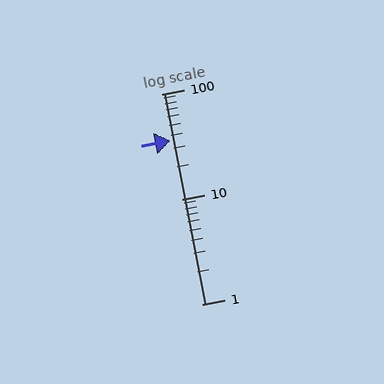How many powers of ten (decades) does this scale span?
The scale spans 2 decades, from 1 to 100.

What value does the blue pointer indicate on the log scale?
The pointer indicates approximately 36.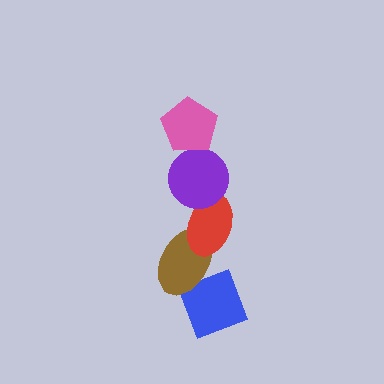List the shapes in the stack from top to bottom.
From top to bottom: the pink pentagon, the purple circle, the red ellipse, the brown ellipse, the blue diamond.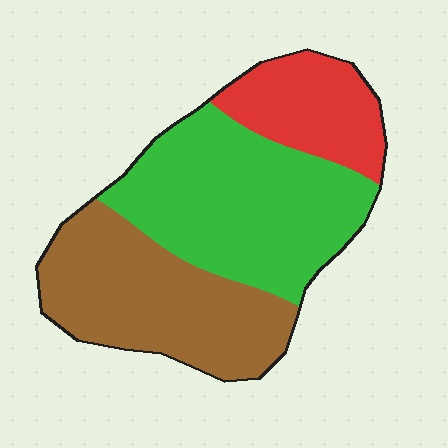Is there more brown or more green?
Green.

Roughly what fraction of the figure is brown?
Brown covers about 35% of the figure.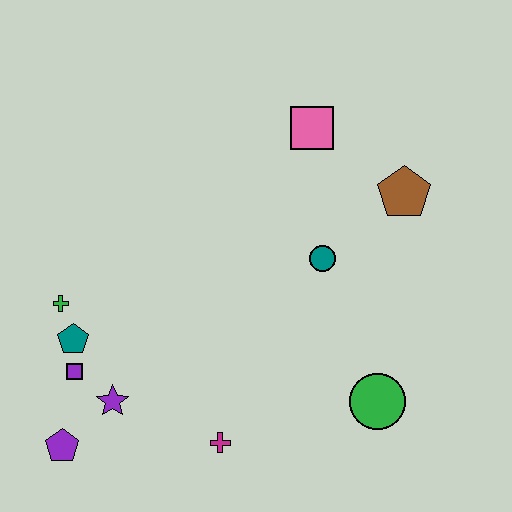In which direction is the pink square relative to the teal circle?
The pink square is above the teal circle.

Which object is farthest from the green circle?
The green cross is farthest from the green circle.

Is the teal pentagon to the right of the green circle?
No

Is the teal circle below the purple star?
No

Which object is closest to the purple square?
The teal pentagon is closest to the purple square.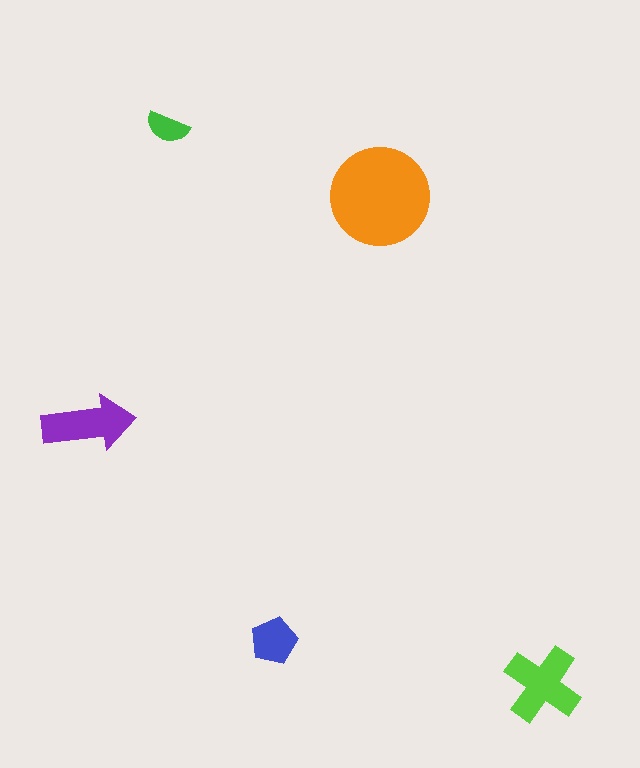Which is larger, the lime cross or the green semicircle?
The lime cross.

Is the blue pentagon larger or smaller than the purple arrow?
Smaller.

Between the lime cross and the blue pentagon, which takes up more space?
The lime cross.